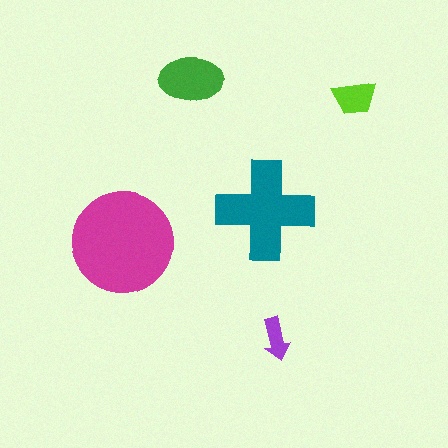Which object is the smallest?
The purple arrow.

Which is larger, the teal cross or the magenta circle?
The magenta circle.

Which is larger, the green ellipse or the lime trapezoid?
The green ellipse.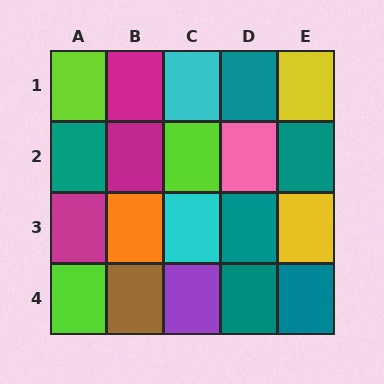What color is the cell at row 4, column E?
Teal.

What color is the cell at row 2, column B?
Magenta.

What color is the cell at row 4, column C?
Purple.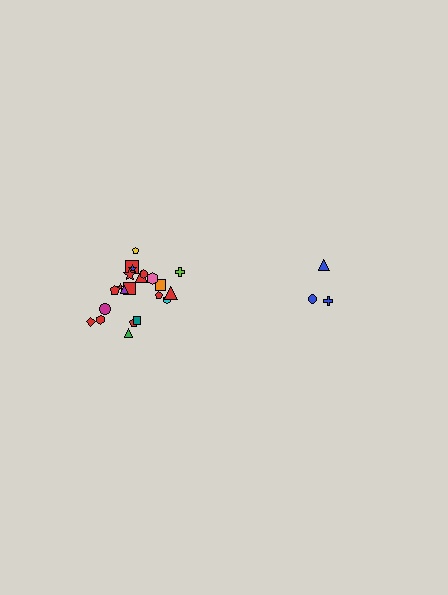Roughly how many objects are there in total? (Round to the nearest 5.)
Roughly 25 objects in total.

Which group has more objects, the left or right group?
The left group.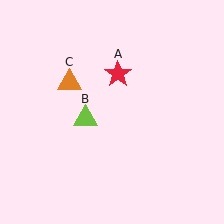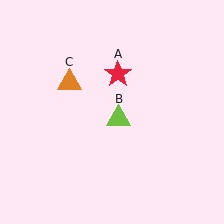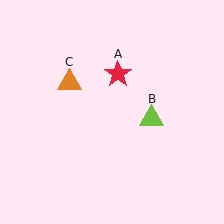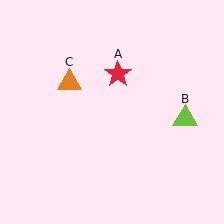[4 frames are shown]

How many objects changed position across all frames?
1 object changed position: lime triangle (object B).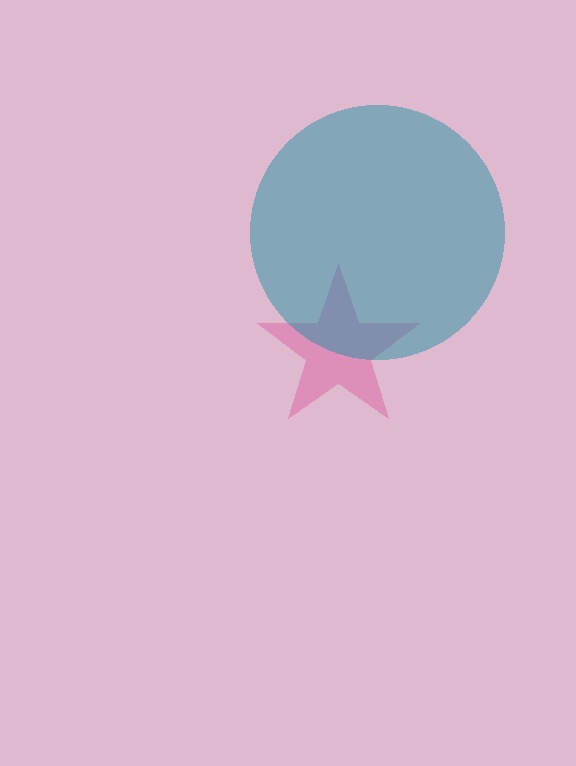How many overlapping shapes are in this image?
There are 2 overlapping shapes in the image.